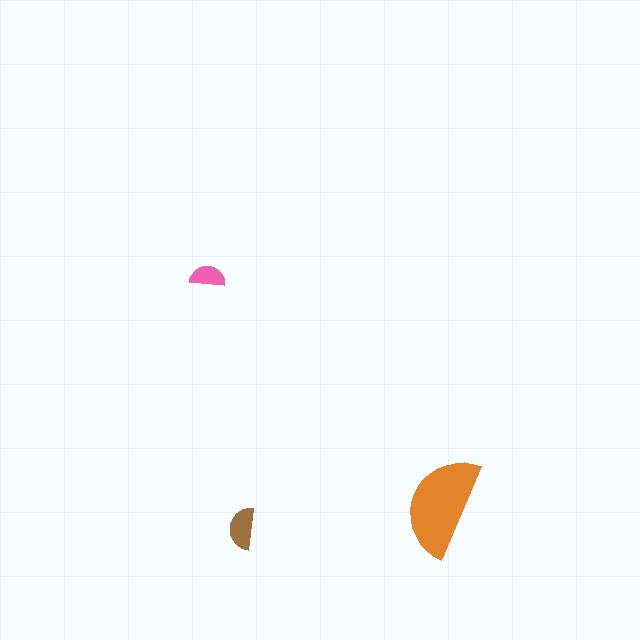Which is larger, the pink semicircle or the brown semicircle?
The brown one.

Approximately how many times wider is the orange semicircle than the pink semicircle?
About 3 times wider.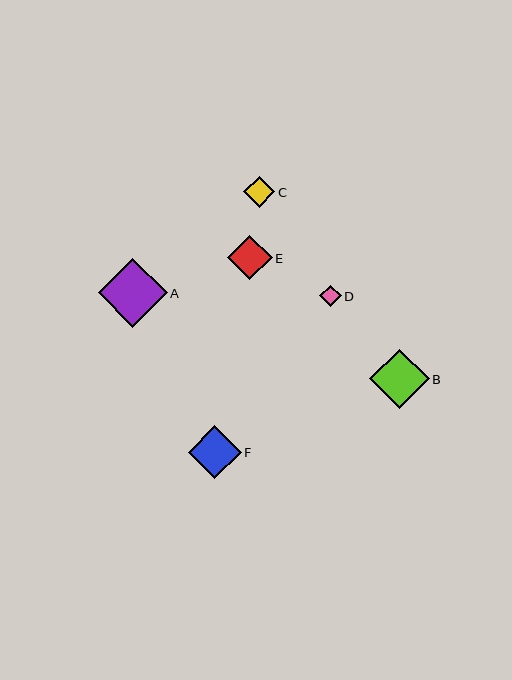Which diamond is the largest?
Diamond A is the largest with a size of approximately 69 pixels.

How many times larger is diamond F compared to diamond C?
Diamond F is approximately 1.7 times the size of diamond C.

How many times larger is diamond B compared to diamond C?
Diamond B is approximately 1.9 times the size of diamond C.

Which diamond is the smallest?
Diamond D is the smallest with a size of approximately 21 pixels.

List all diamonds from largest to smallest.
From largest to smallest: A, B, F, E, C, D.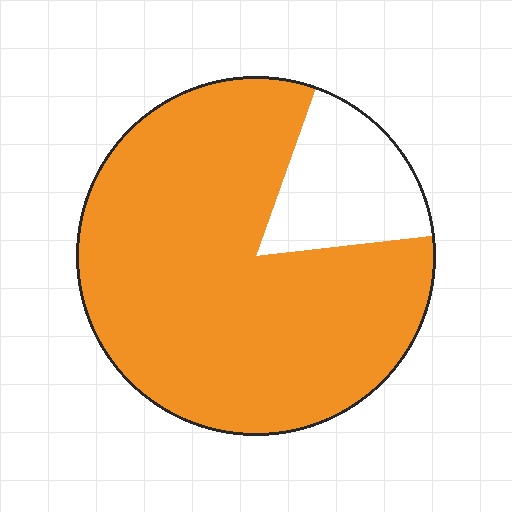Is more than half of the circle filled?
Yes.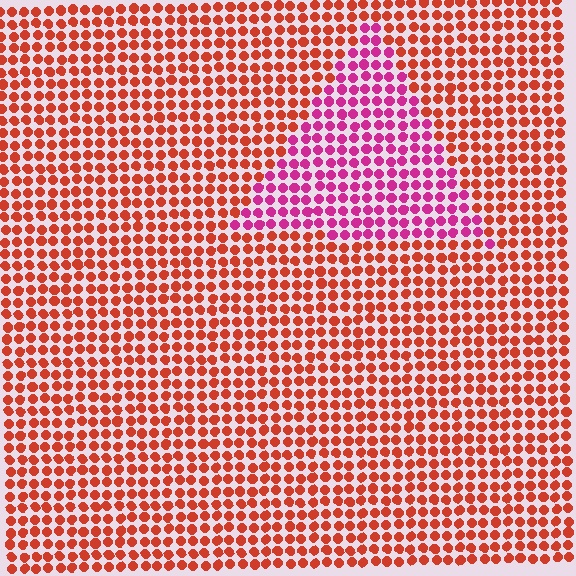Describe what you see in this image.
The image is filled with small red elements in a uniform arrangement. A triangle-shaped region is visible where the elements are tinted to a slightly different hue, forming a subtle color boundary.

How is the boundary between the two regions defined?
The boundary is defined purely by a slight shift in hue (about 46 degrees). Spacing, size, and orientation are identical on both sides.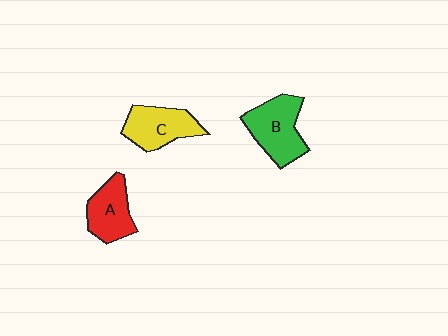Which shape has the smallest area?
Shape A (red).